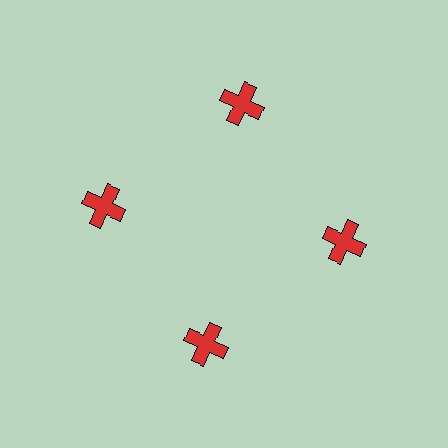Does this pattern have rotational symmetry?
Yes, this pattern has 4-fold rotational symmetry. It looks the same after rotating 90 degrees around the center.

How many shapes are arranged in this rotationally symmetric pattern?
There are 4 shapes, arranged in 4 groups of 1.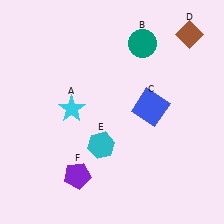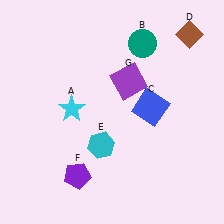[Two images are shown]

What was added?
A purple square (G) was added in Image 2.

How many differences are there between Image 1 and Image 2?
There is 1 difference between the two images.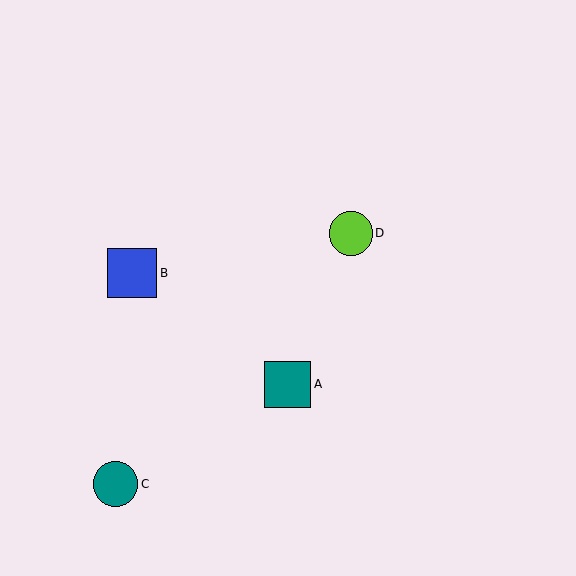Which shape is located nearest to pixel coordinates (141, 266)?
The blue square (labeled B) at (132, 273) is nearest to that location.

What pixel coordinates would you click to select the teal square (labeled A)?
Click at (288, 384) to select the teal square A.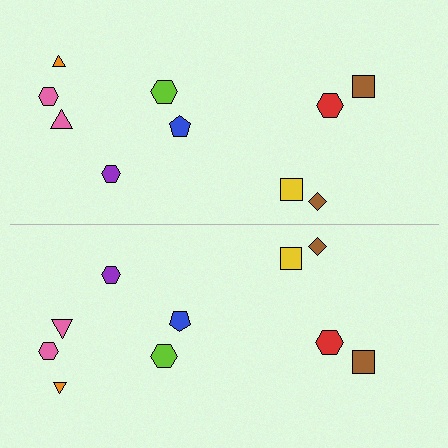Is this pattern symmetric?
Yes, this pattern has bilateral (reflection) symmetry.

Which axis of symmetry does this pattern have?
The pattern has a horizontal axis of symmetry running through the center of the image.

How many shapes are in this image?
There are 20 shapes in this image.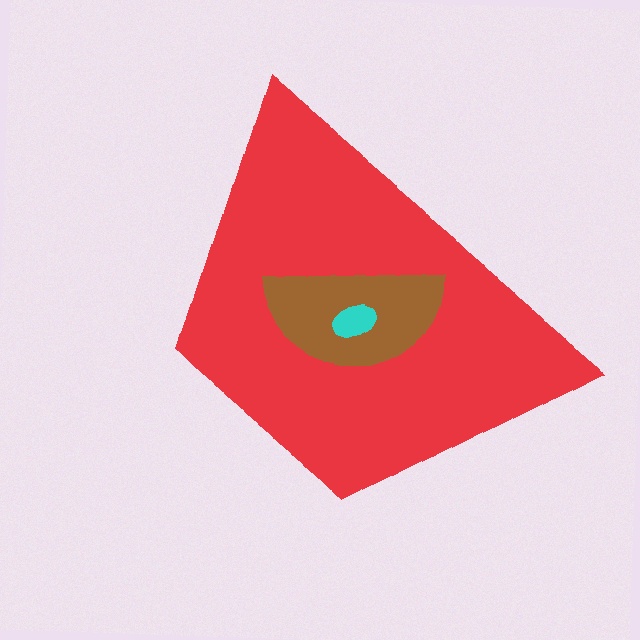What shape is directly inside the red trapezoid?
The brown semicircle.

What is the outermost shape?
The red trapezoid.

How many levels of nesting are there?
3.